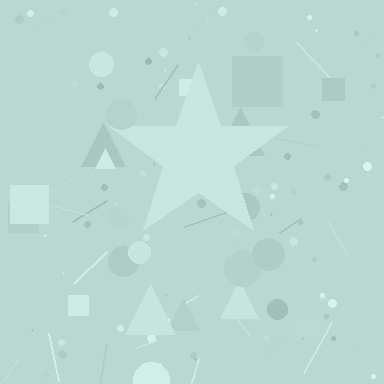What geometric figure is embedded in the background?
A star is embedded in the background.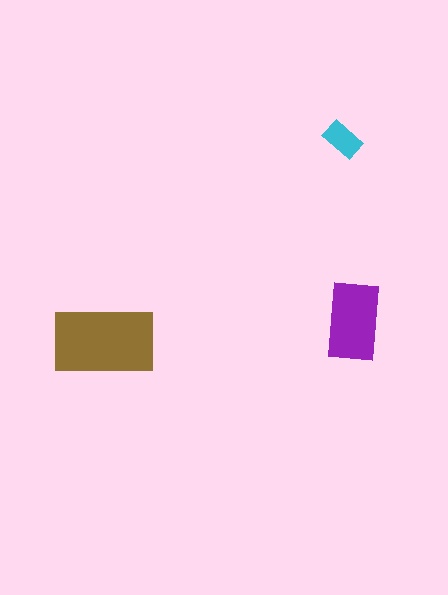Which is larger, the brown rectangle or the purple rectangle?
The brown one.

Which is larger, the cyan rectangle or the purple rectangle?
The purple one.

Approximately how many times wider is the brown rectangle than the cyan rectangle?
About 2.5 times wider.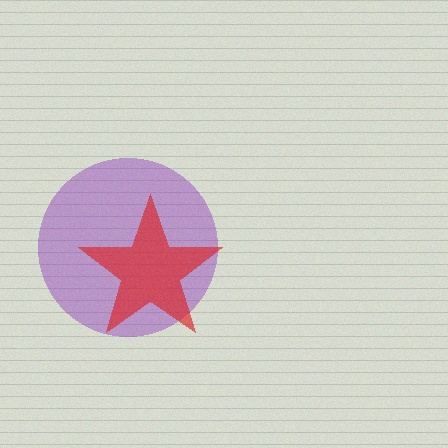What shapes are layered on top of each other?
The layered shapes are: a purple circle, a red star.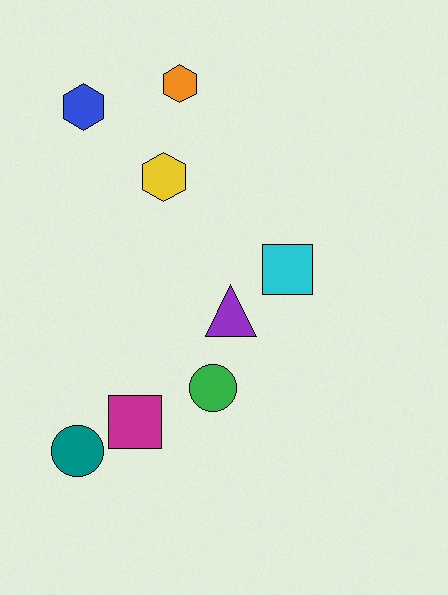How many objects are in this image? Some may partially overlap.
There are 8 objects.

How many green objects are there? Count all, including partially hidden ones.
There is 1 green object.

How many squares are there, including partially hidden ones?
There are 2 squares.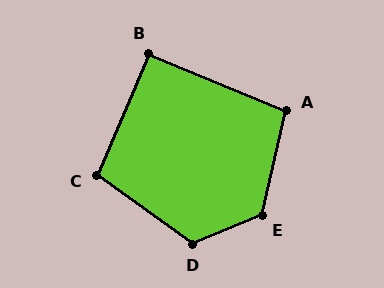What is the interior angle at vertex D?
Approximately 122 degrees (obtuse).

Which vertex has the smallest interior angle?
B, at approximately 91 degrees.